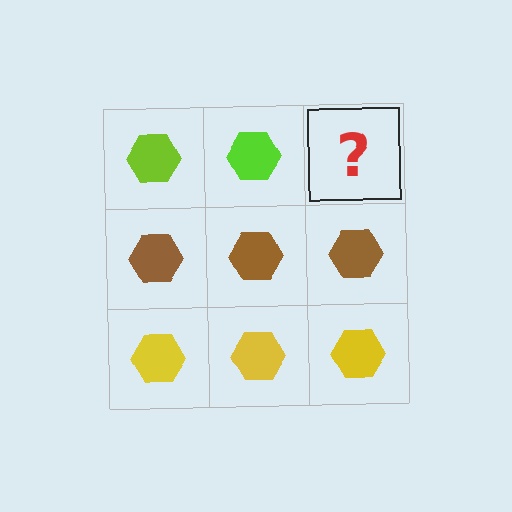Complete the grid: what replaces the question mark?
The question mark should be replaced with a lime hexagon.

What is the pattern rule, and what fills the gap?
The rule is that each row has a consistent color. The gap should be filled with a lime hexagon.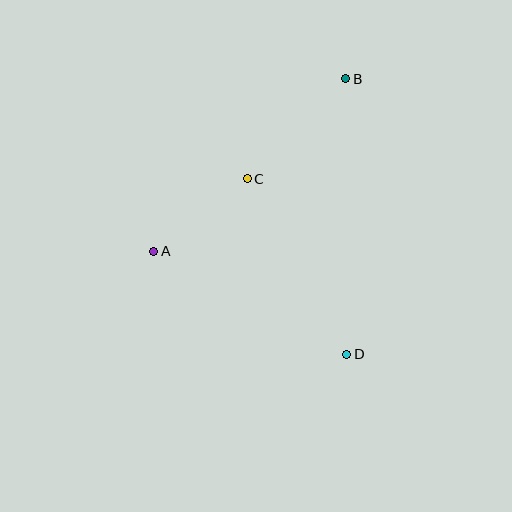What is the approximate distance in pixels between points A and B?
The distance between A and B is approximately 258 pixels.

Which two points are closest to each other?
Points A and C are closest to each other.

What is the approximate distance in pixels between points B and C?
The distance between B and C is approximately 140 pixels.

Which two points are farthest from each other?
Points B and D are farthest from each other.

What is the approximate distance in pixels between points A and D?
The distance between A and D is approximately 219 pixels.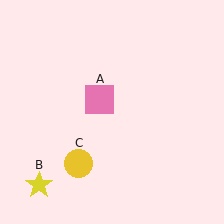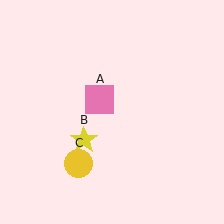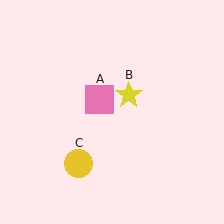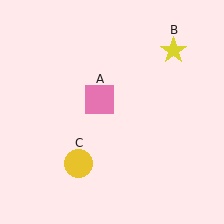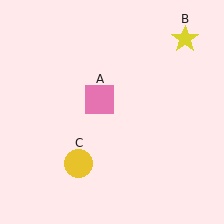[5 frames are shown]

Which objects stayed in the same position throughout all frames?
Pink square (object A) and yellow circle (object C) remained stationary.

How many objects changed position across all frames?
1 object changed position: yellow star (object B).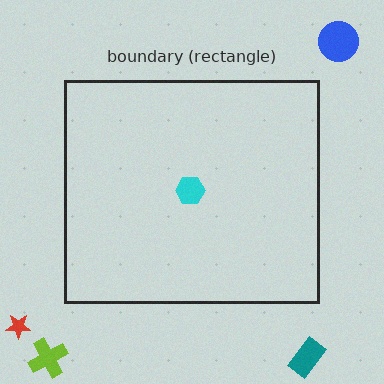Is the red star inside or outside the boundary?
Outside.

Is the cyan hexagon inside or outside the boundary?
Inside.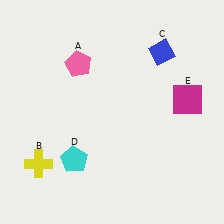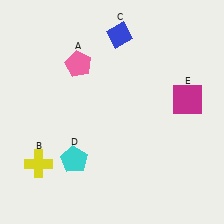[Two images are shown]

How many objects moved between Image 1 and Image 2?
1 object moved between the two images.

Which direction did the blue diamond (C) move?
The blue diamond (C) moved left.